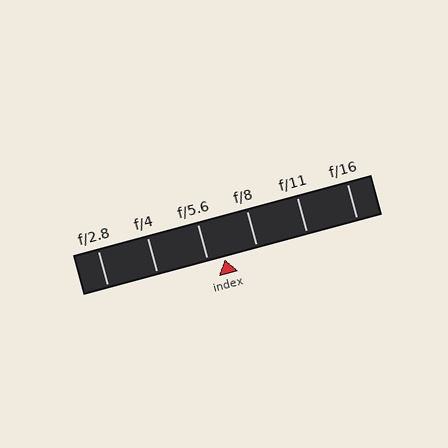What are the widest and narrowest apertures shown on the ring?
The widest aperture shown is f/2.8 and the narrowest is f/16.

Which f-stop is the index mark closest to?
The index mark is closest to f/5.6.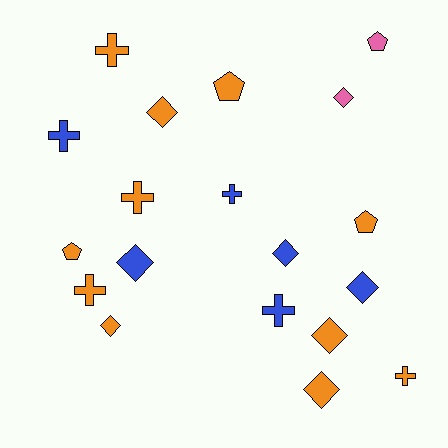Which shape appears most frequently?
Diamond, with 8 objects.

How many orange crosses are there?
There are 4 orange crosses.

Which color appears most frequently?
Orange, with 11 objects.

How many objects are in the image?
There are 19 objects.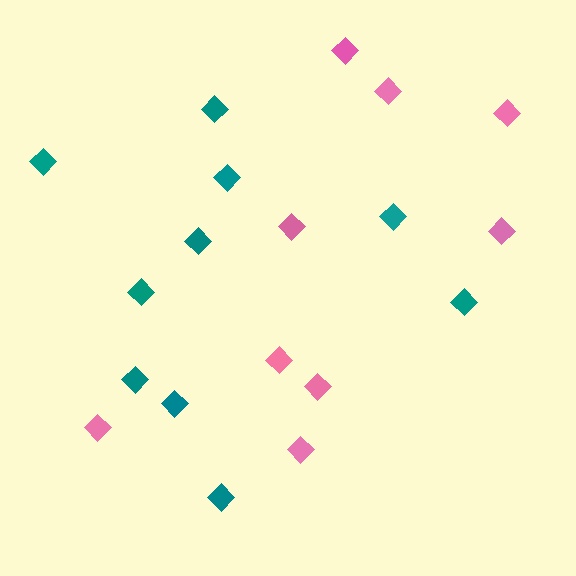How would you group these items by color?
There are 2 groups: one group of teal diamonds (10) and one group of pink diamonds (9).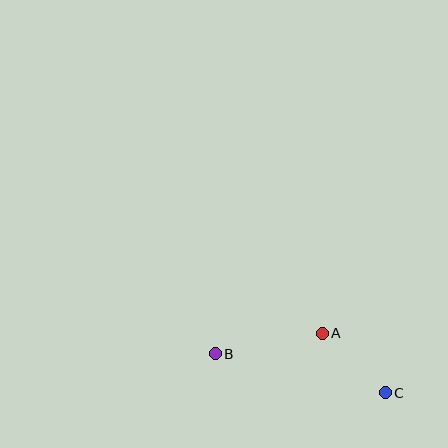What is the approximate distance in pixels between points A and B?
The distance between A and B is approximately 109 pixels.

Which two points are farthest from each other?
Points B and C are farthest from each other.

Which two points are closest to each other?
Points A and C are closest to each other.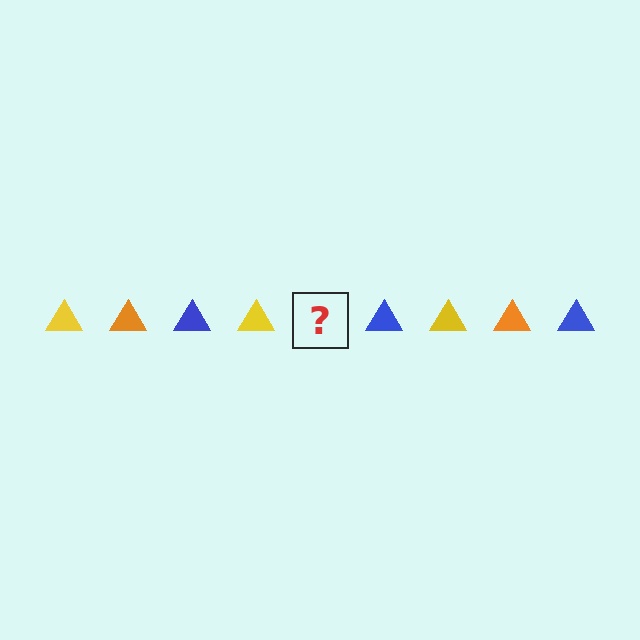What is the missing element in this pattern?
The missing element is an orange triangle.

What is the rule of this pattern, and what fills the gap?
The rule is that the pattern cycles through yellow, orange, blue triangles. The gap should be filled with an orange triangle.